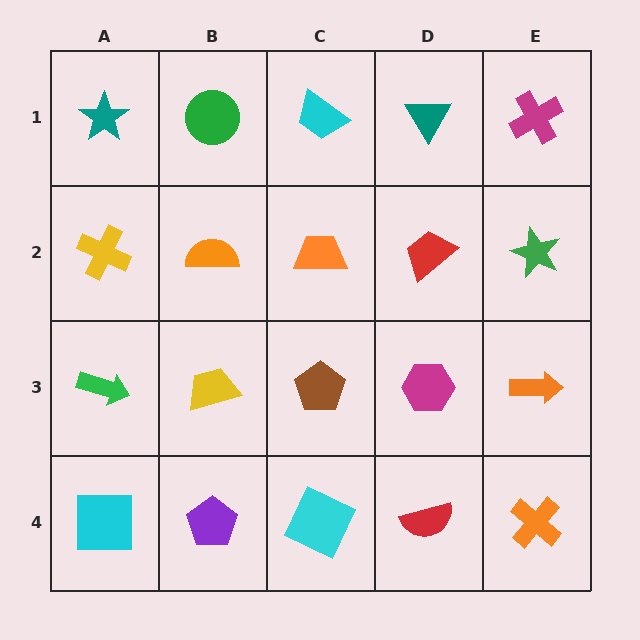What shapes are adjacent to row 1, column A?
A yellow cross (row 2, column A), a green circle (row 1, column B).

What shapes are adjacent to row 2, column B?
A green circle (row 1, column B), a yellow trapezoid (row 3, column B), a yellow cross (row 2, column A), an orange trapezoid (row 2, column C).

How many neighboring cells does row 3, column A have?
3.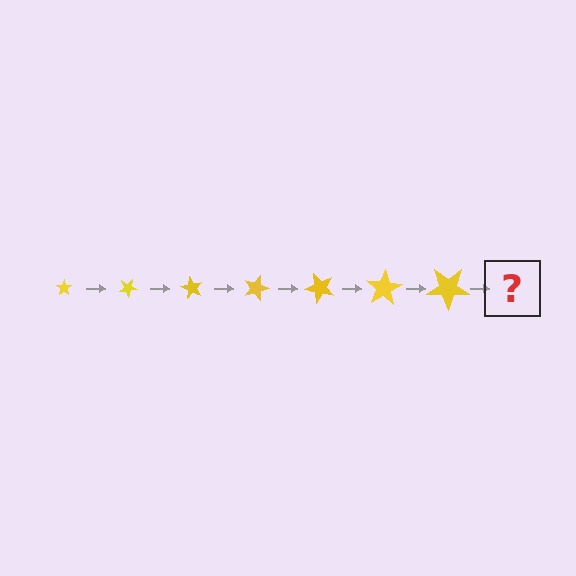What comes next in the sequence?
The next element should be a star, larger than the previous one and rotated 210 degrees from the start.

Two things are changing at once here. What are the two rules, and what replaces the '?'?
The two rules are that the star grows larger each step and it rotates 30 degrees each step. The '?' should be a star, larger than the previous one and rotated 210 degrees from the start.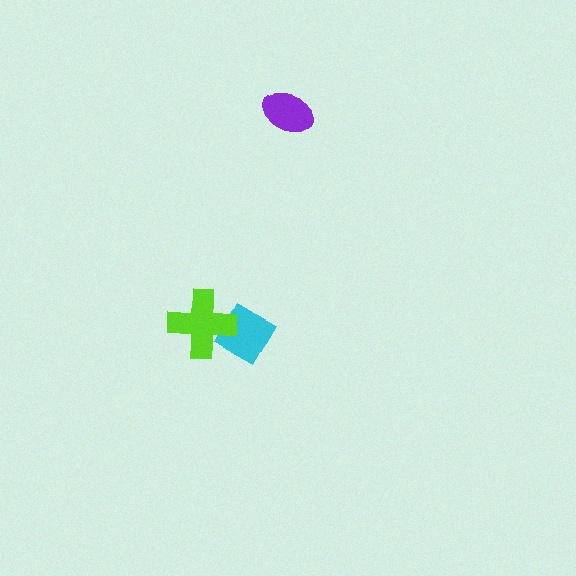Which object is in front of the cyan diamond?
The lime cross is in front of the cyan diamond.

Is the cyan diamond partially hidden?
Yes, it is partially covered by another shape.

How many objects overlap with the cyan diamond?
1 object overlaps with the cyan diamond.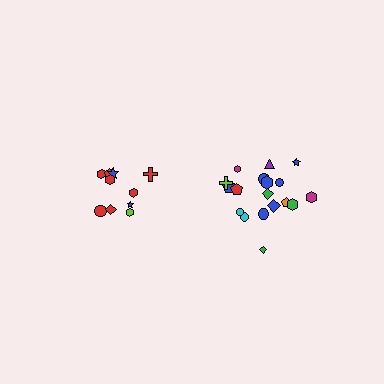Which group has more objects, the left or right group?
The right group.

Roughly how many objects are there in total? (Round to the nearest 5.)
Roughly 30 objects in total.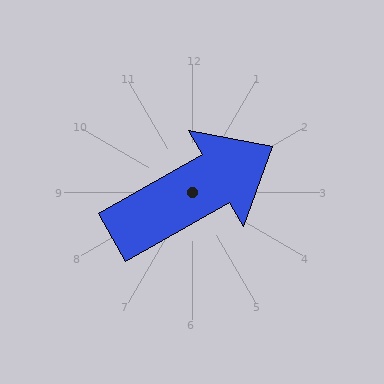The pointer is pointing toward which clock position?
Roughly 2 o'clock.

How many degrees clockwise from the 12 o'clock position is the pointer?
Approximately 60 degrees.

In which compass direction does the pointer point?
Northeast.